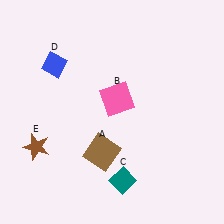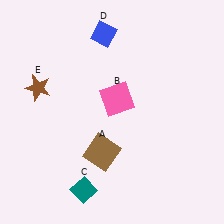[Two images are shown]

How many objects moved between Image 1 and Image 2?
3 objects moved between the two images.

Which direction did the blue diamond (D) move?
The blue diamond (D) moved right.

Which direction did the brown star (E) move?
The brown star (E) moved up.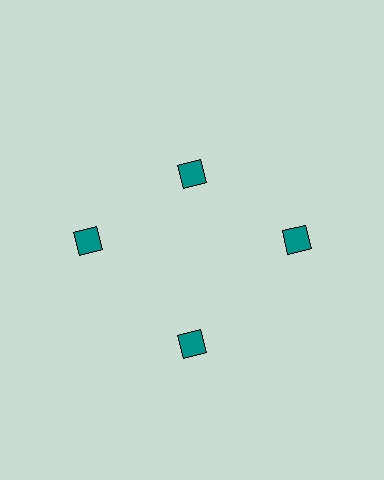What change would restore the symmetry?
The symmetry would be restored by moving it outward, back onto the ring so that all 4 diamonds sit at equal angles and equal distance from the center.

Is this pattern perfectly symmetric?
No. The 4 teal diamonds are arranged in a ring, but one element near the 12 o'clock position is pulled inward toward the center, breaking the 4-fold rotational symmetry.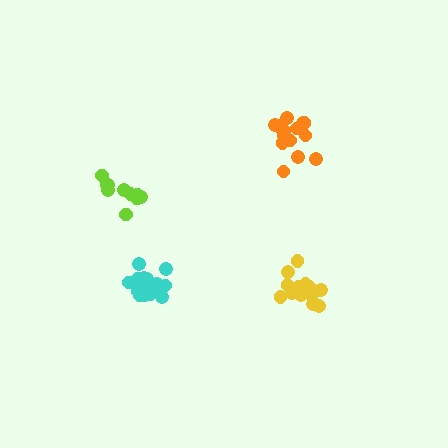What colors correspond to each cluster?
The clusters are colored: cyan, yellow, orange, lime.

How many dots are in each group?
Group 1: 16 dots, Group 2: 13 dots, Group 3: 15 dots, Group 4: 10 dots (54 total).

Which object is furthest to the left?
The lime cluster is leftmost.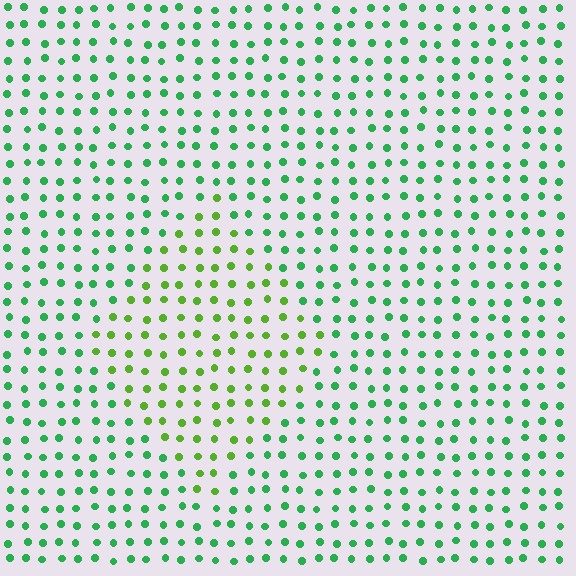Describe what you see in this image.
The image is filled with small green elements in a uniform arrangement. A diamond-shaped region is visible where the elements are tinted to a slightly different hue, forming a subtle color boundary.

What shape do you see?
I see a diamond.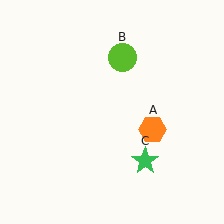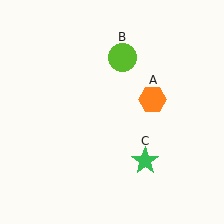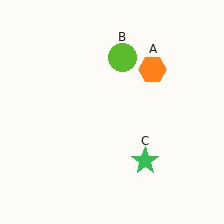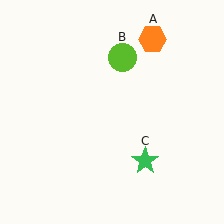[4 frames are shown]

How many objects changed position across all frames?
1 object changed position: orange hexagon (object A).